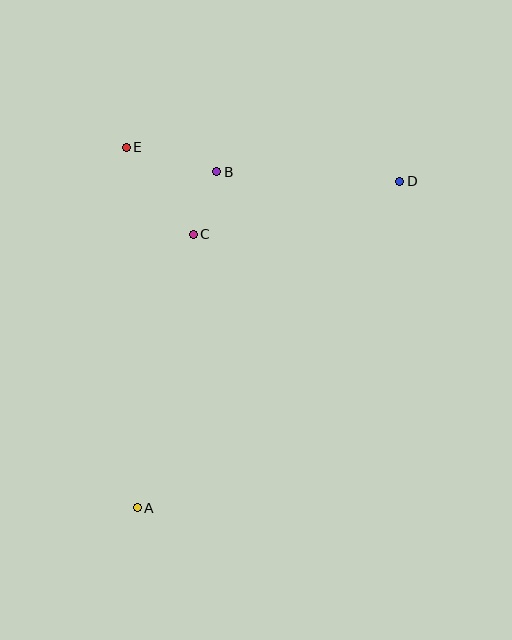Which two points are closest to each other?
Points B and C are closest to each other.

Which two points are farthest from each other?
Points A and D are farthest from each other.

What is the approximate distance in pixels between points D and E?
The distance between D and E is approximately 276 pixels.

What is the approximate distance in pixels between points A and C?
The distance between A and C is approximately 279 pixels.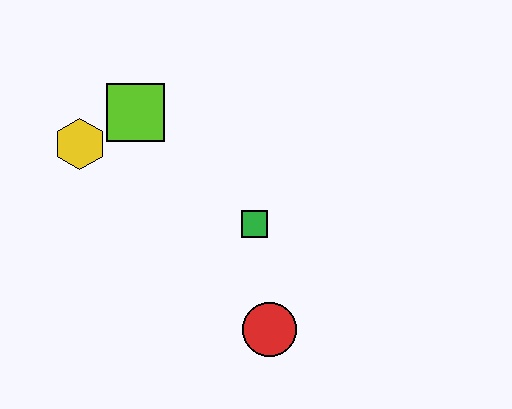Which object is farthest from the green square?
The yellow hexagon is farthest from the green square.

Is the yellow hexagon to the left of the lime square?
Yes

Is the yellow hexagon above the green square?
Yes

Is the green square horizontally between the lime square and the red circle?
Yes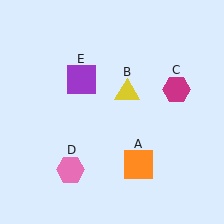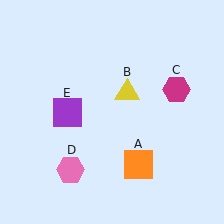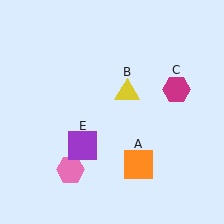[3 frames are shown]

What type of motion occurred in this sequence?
The purple square (object E) rotated counterclockwise around the center of the scene.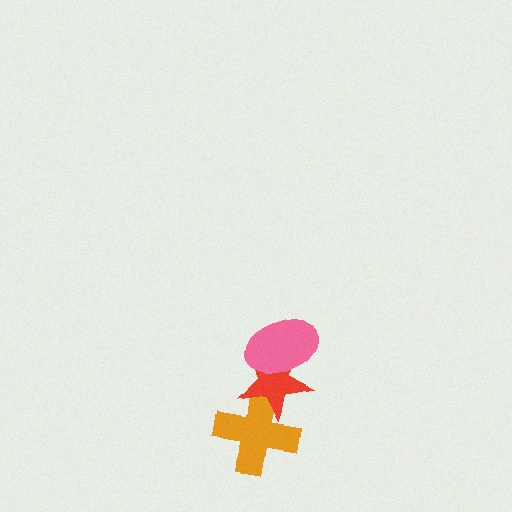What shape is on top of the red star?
The pink ellipse is on top of the red star.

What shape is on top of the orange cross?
The red star is on top of the orange cross.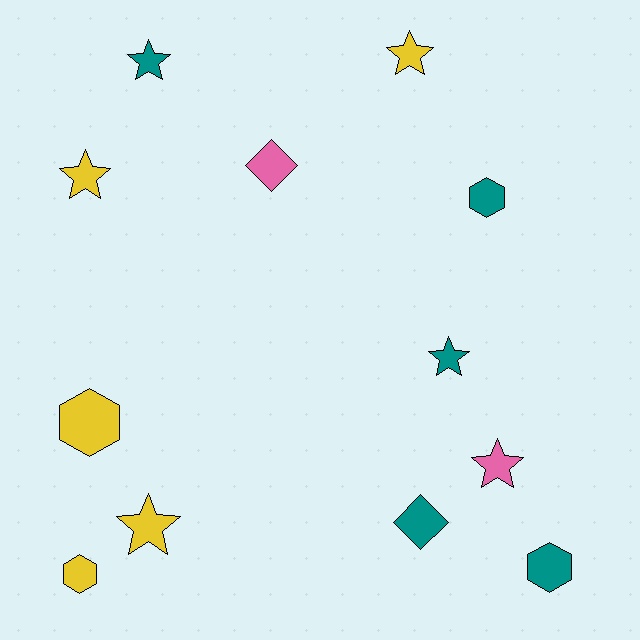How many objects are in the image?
There are 12 objects.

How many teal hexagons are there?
There are 2 teal hexagons.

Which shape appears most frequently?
Star, with 6 objects.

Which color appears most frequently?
Yellow, with 5 objects.